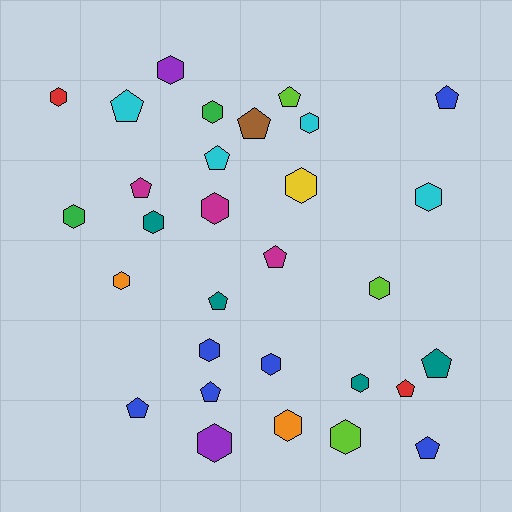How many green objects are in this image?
There are 2 green objects.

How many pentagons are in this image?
There are 13 pentagons.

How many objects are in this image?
There are 30 objects.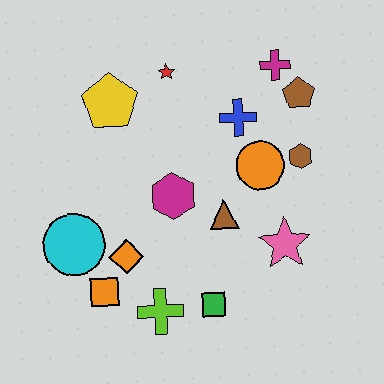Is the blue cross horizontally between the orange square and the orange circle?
Yes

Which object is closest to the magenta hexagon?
The brown triangle is closest to the magenta hexagon.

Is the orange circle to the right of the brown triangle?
Yes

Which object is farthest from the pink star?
The yellow pentagon is farthest from the pink star.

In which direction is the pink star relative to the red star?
The pink star is below the red star.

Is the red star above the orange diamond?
Yes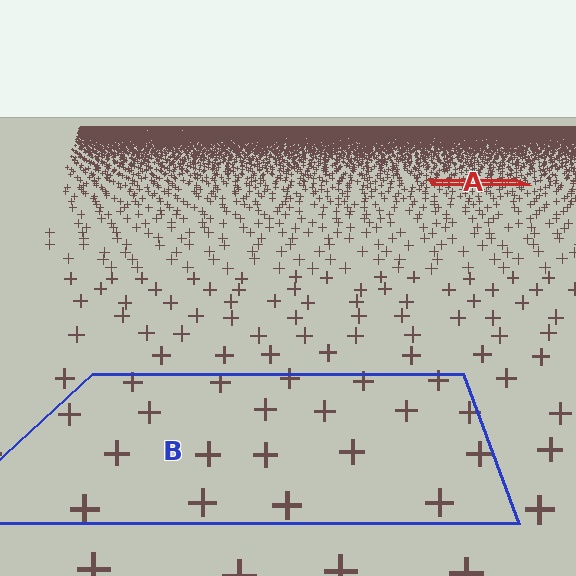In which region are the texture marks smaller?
The texture marks are smaller in region A, because it is farther away.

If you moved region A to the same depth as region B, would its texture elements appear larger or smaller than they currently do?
They would appear larger. At a closer depth, the same texture elements are projected at a bigger on-screen size.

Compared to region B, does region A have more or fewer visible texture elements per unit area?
Region A has more texture elements per unit area — they are packed more densely because it is farther away.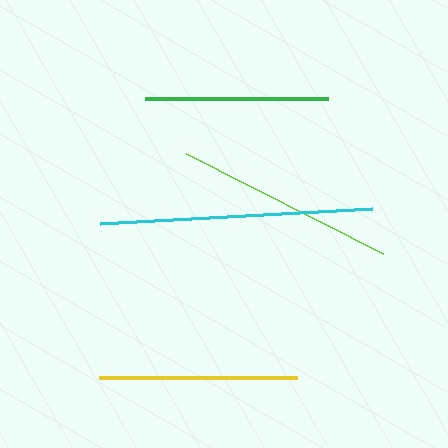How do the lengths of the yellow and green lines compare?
The yellow and green lines are approximately the same length.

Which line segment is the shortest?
The green line is the shortest at approximately 183 pixels.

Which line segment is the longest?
The cyan line is the longest at approximately 272 pixels.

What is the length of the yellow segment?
The yellow segment is approximately 198 pixels long.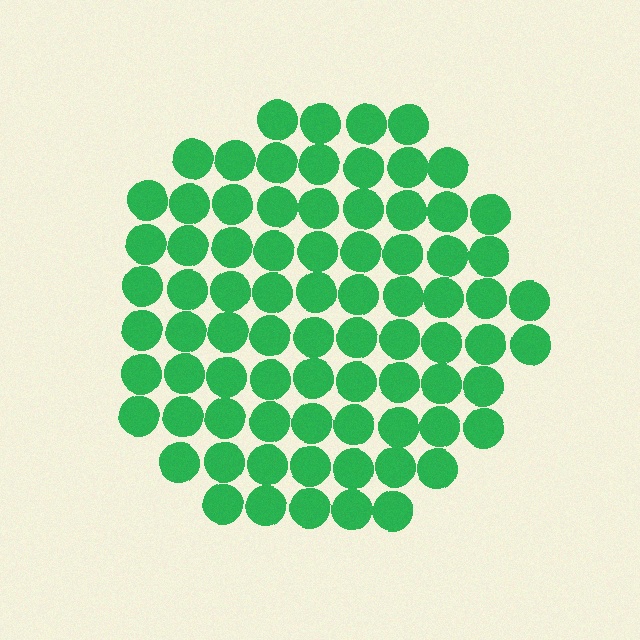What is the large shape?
The large shape is a circle.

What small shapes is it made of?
It is made of small circles.